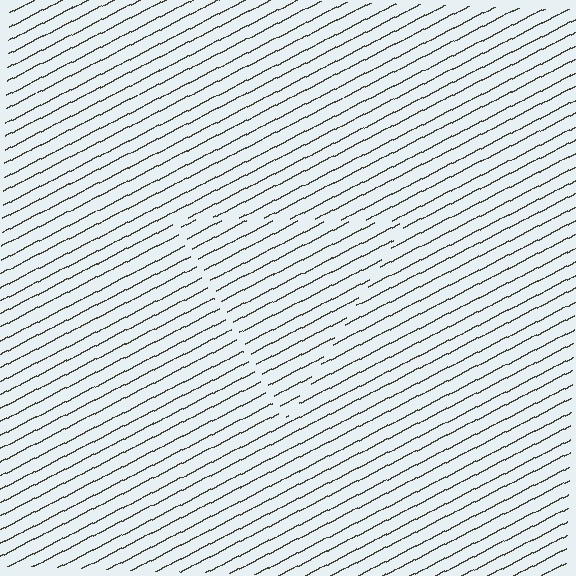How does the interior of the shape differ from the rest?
The interior of the shape contains the same grating, shifted by half a period — the contour is defined by the phase discontinuity where line-ends from the inner and outer gratings abut.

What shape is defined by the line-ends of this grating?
An illusory triangle. The interior of the shape contains the same grating, shifted by half a period — the contour is defined by the phase discontinuity where line-ends from the inner and outer gratings abut.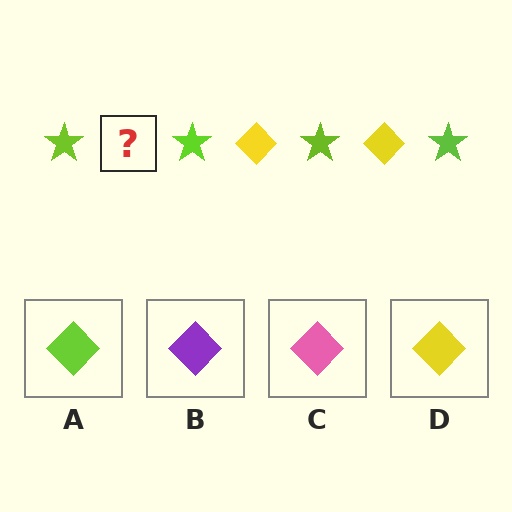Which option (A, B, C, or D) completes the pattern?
D.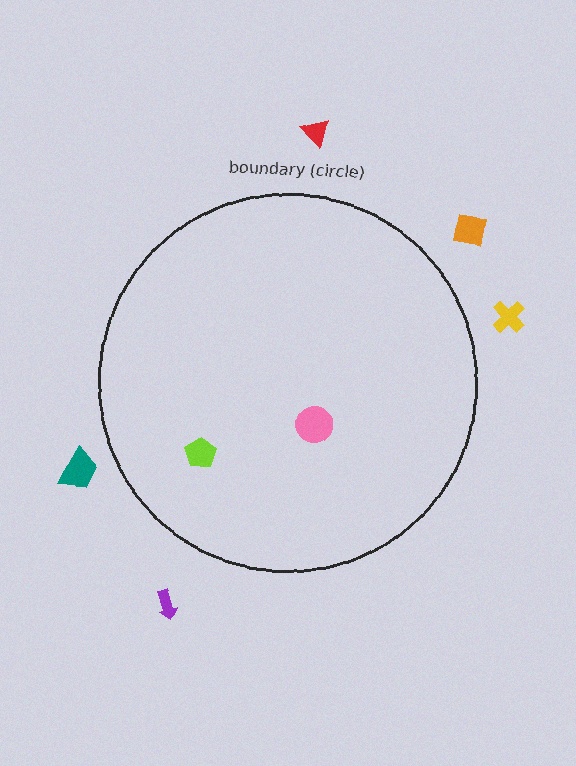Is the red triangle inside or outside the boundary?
Outside.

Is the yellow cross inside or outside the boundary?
Outside.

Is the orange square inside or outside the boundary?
Outside.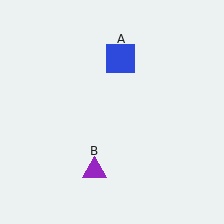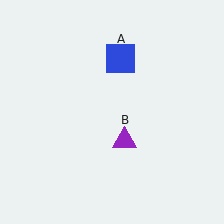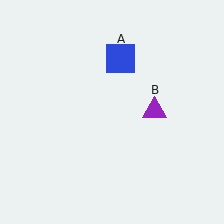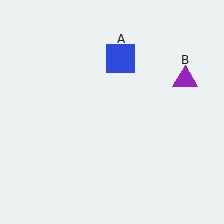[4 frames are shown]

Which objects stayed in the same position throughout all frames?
Blue square (object A) remained stationary.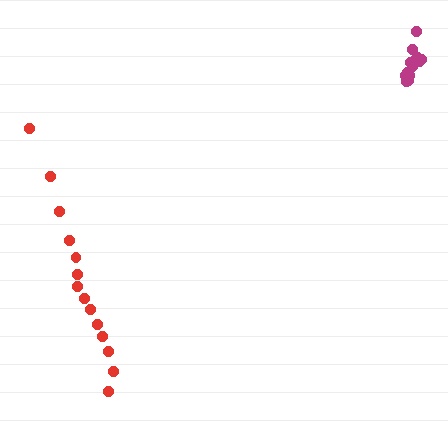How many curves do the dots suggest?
There are 2 distinct paths.